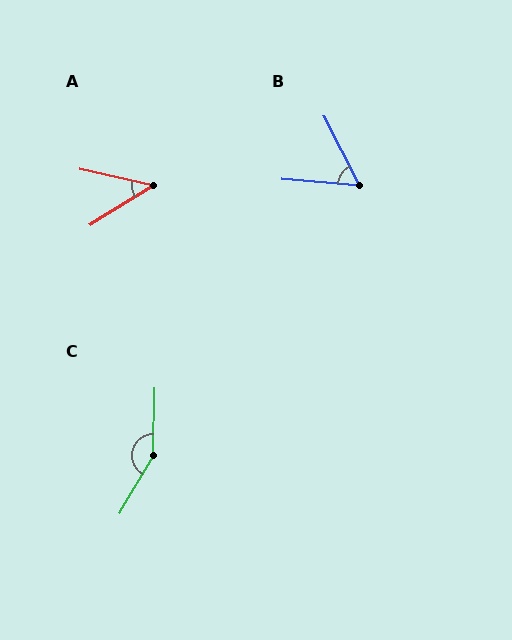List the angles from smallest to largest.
A (45°), B (58°), C (150°).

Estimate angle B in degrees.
Approximately 58 degrees.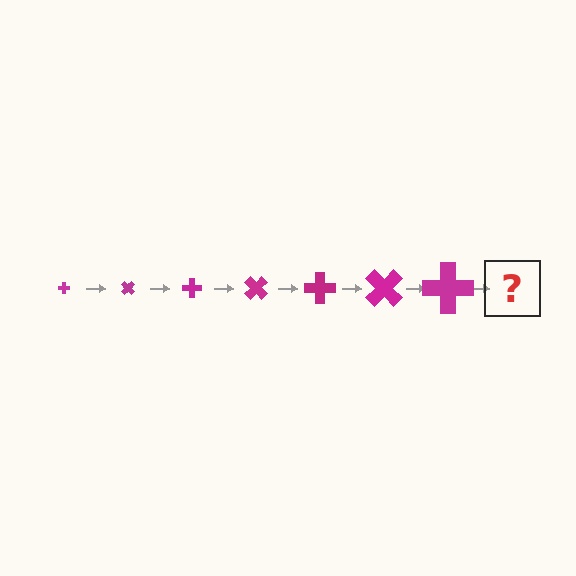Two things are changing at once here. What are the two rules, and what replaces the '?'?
The two rules are that the cross grows larger each step and it rotates 45 degrees each step. The '?' should be a cross, larger than the previous one and rotated 315 degrees from the start.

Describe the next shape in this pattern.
It should be a cross, larger than the previous one and rotated 315 degrees from the start.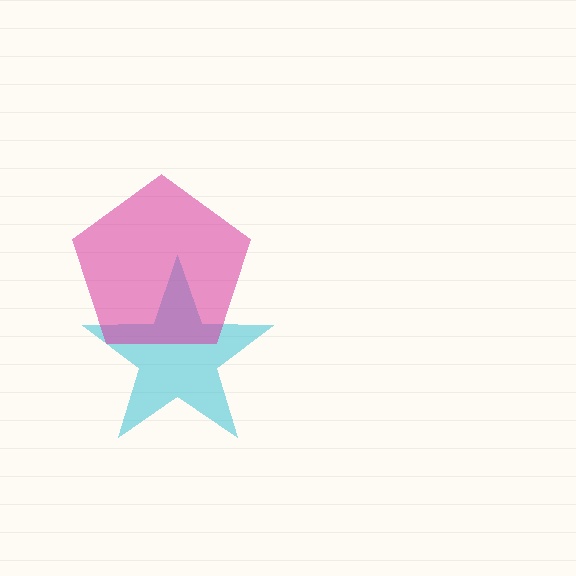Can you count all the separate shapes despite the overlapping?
Yes, there are 2 separate shapes.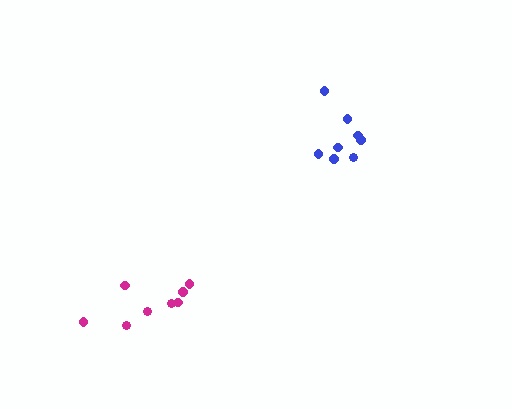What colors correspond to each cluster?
The clusters are colored: magenta, blue.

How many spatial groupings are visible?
There are 2 spatial groupings.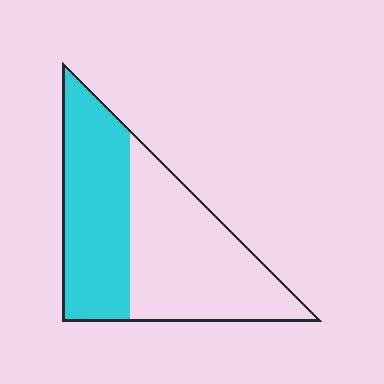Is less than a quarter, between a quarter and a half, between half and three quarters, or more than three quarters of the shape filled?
Between a quarter and a half.